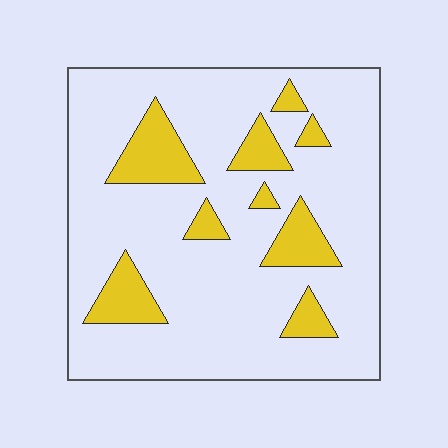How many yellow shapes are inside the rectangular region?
9.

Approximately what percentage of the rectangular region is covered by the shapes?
Approximately 20%.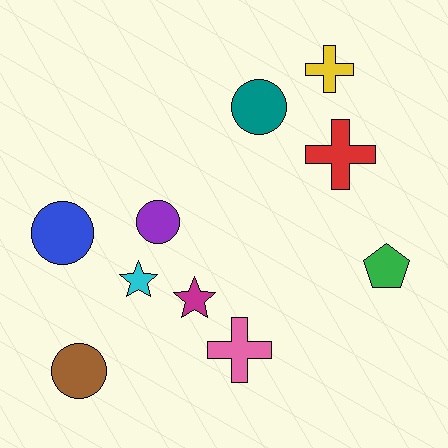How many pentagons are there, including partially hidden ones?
There is 1 pentagon.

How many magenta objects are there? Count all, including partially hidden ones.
There is 1 magenta object.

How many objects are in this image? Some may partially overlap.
There are 10 objects.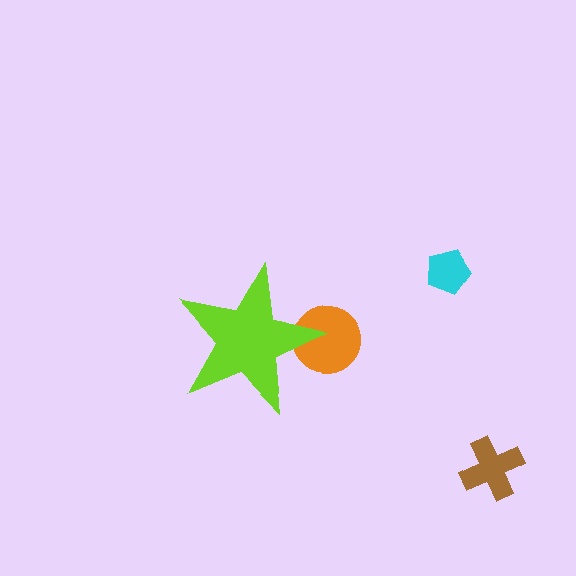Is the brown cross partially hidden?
No, the brown cross is fully visible.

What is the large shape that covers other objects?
A lime star.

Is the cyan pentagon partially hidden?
No, the cyan pentagon is fully visible.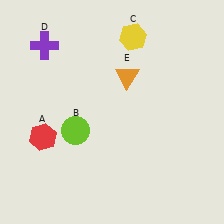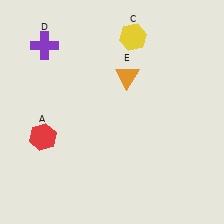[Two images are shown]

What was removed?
The lime circle (B) was removed in Image 2.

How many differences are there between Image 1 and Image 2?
There is 1 difference between the two images.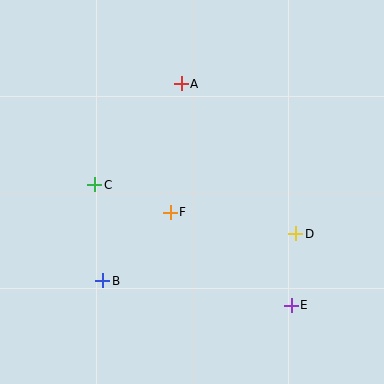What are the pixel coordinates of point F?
Point F is at (170, 212).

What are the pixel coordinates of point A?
Point A is at (181, 84).